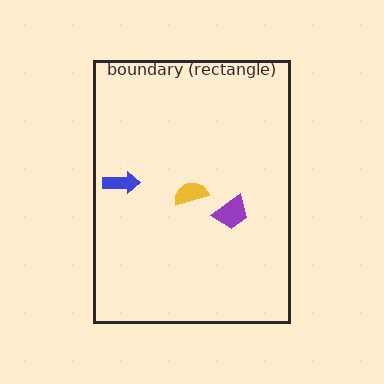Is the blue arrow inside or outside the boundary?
Inside.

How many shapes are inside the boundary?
3 inside, 0 outside.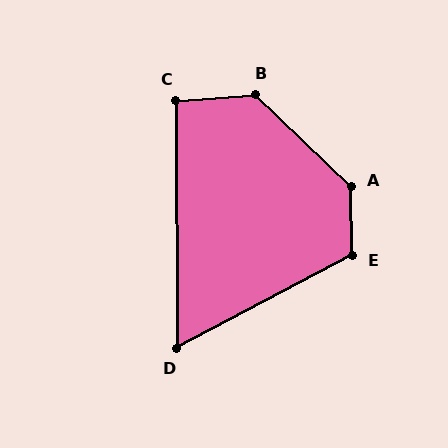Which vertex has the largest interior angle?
A, at approximately 135 degrees.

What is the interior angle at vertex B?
Approximately 132 degrees (obtuse).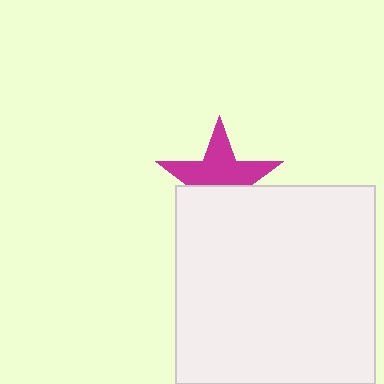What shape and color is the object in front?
The object in front is a white square.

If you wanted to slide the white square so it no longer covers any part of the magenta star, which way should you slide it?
Slide it down — that is the most direct way to separate the two shapes.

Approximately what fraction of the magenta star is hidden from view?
Roughly 42% of the magenta star is hidden behind the white square.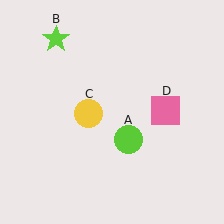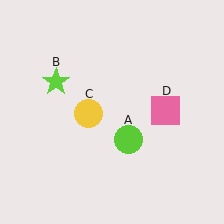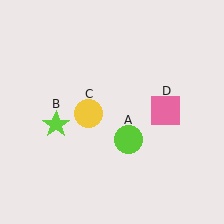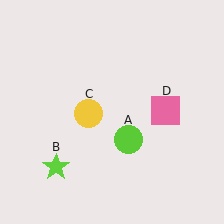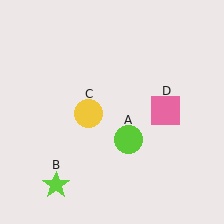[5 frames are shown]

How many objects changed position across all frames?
1 object changed position: lime star (object B).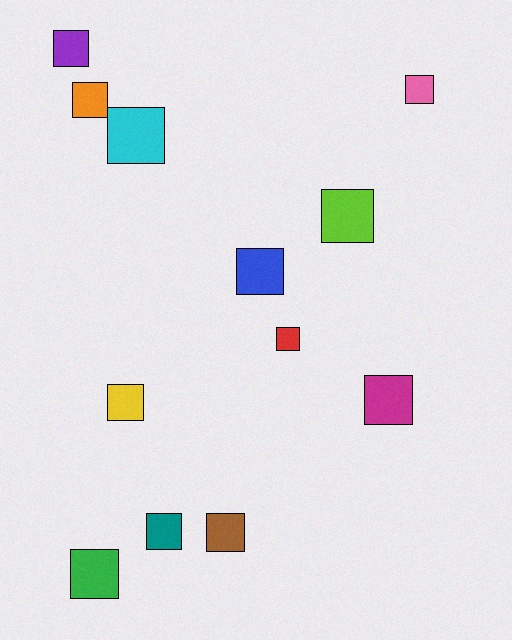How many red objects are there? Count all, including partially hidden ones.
There is 1 red object.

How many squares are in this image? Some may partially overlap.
There are 12 squares.